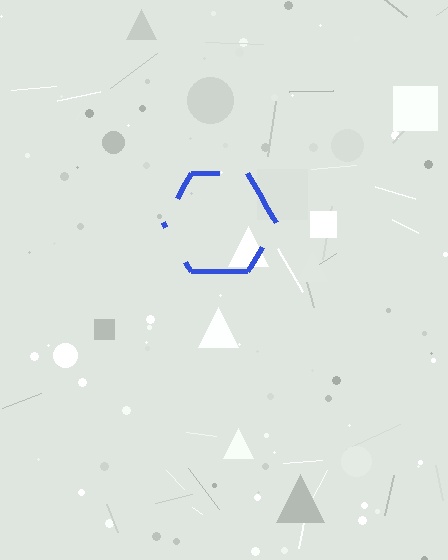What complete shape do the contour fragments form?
The contour fragments form a hexagon.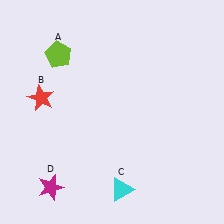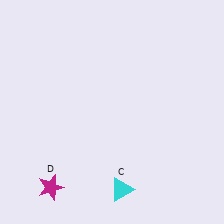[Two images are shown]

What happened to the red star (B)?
The red star (B) was removed in Image 2. It was in the top-left area of Image 1.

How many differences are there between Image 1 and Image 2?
There are 2 differences between the two images.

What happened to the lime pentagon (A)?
The lime pentagon (A) was removed in Image 2. It was in the top-left area of Image 1.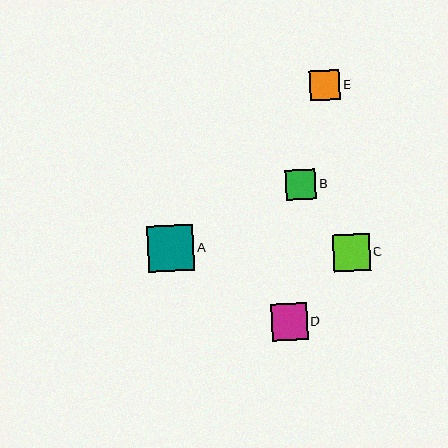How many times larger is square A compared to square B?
Square A is approximately 1.5 times the size of square B.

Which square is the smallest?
Square E is the smallest with a size of approximately 30 pixels.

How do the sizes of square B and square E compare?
Square B and square E are approximately the same size.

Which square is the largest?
Square A is the largest with a size of approximately 46 pixels.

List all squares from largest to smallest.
From largest to smallest: A, C, D, B, E.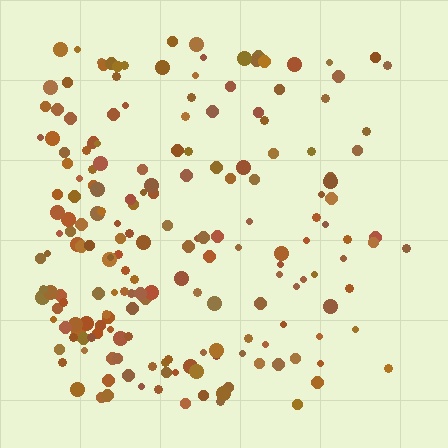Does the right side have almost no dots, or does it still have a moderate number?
Still a moderate number, just noticeably fewer than the left.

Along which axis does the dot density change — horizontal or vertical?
Horizontal.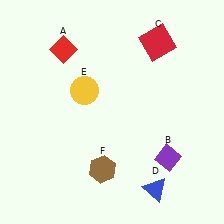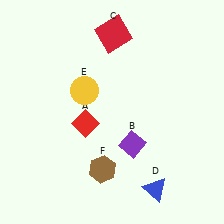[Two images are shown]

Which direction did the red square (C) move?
The red square (C) moved left.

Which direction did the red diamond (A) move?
The red diamond (A) moved down.